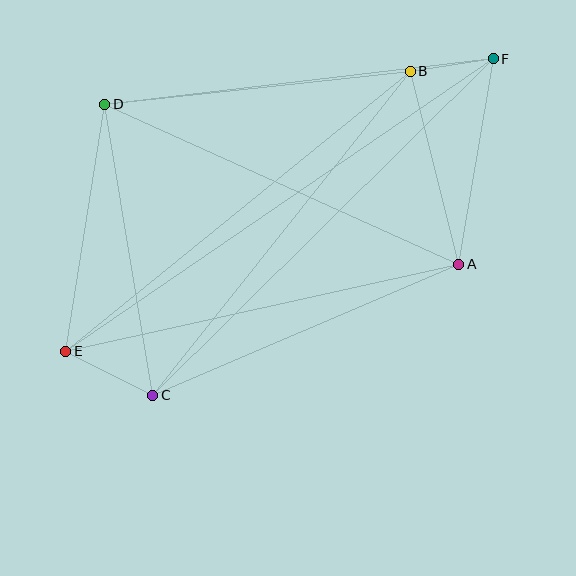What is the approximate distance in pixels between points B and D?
The distance between B and D is approximately 307 pixels.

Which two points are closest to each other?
Points B and F are closest to each other.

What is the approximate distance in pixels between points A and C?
The distance between A and C is approximately 333 pixels.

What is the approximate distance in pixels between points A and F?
The distance between A and F is approximately 208 pixels.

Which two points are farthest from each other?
Points E and F are farthest from each other.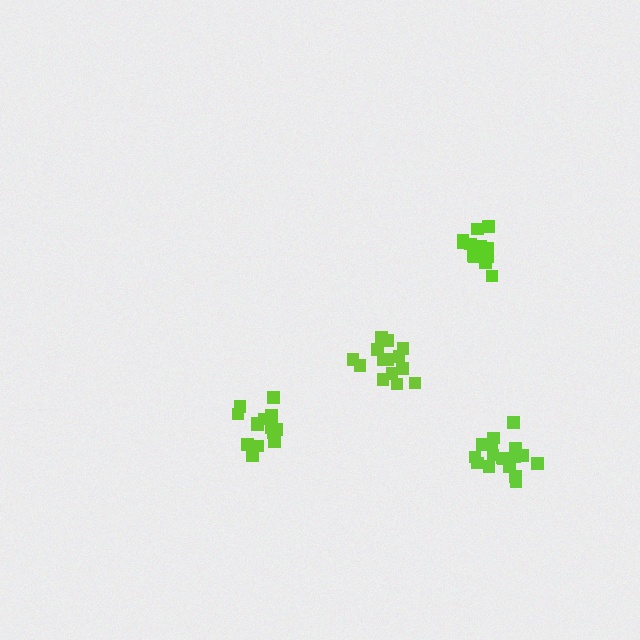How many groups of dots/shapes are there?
There are 4 groups.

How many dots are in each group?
Group 1: 16 dots, Group 2: 14 dots, Group 3: 18 dots, Group 4: 14 dots (62 total).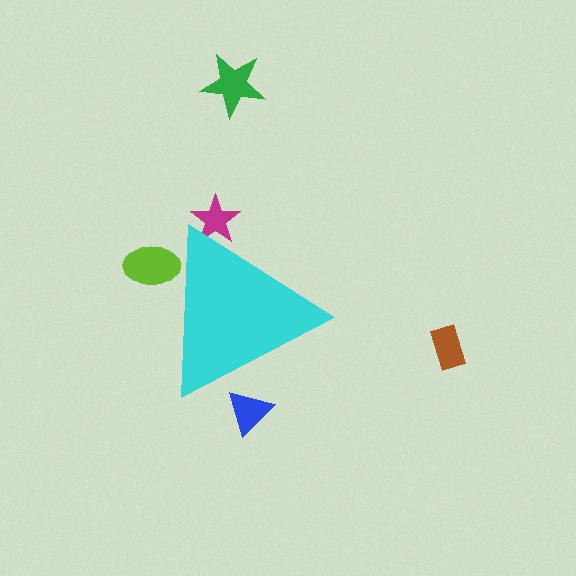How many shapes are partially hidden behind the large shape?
3 shapes are partially hidden.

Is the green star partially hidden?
No, the green star is fully visible.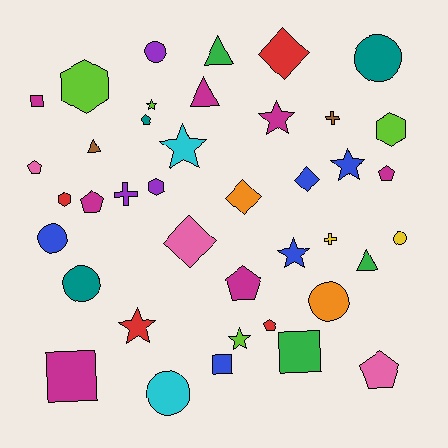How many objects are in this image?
There are 40 objects.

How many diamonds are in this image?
There are 4 diamonds.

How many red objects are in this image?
There are 4 red objects.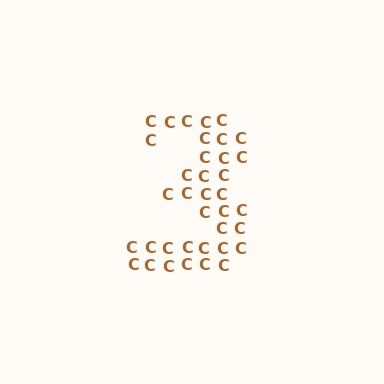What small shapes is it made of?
It is made of small letter C's.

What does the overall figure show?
The overall figure shows the digit 3.